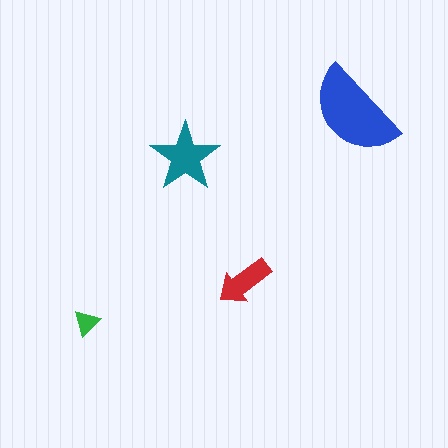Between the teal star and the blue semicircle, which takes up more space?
The blue semicircle.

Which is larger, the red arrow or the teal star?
The teal star.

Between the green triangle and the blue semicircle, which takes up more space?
The blue semicircle.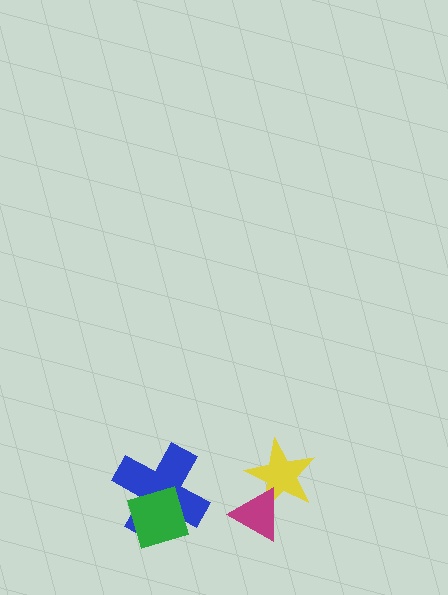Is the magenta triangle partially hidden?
No, no other shape covers it.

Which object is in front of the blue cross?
The green diamond is in front of the blue cross.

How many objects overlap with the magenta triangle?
1 object overlaps with the magenta triangle.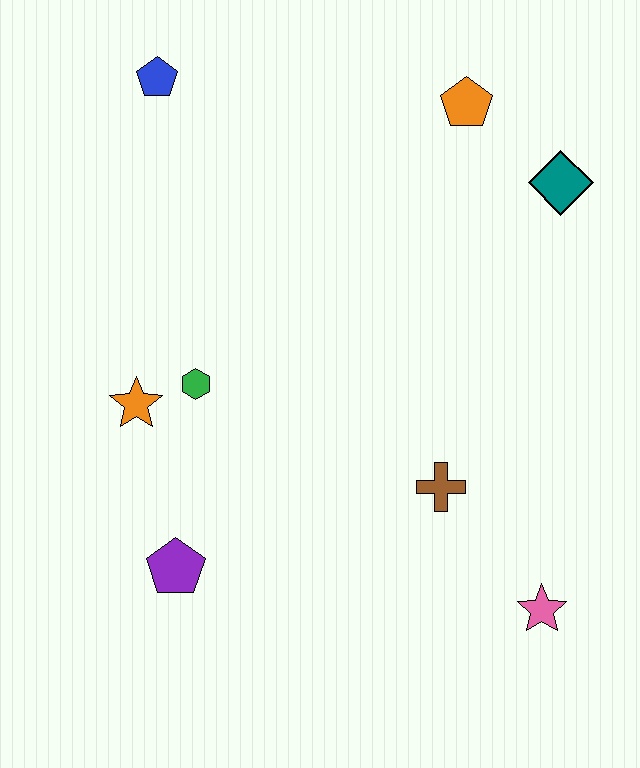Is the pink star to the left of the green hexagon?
No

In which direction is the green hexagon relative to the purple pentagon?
The green hexagon is above the purple pentagon.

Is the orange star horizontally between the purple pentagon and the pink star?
No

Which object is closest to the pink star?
The brown cross is closest to the pink star.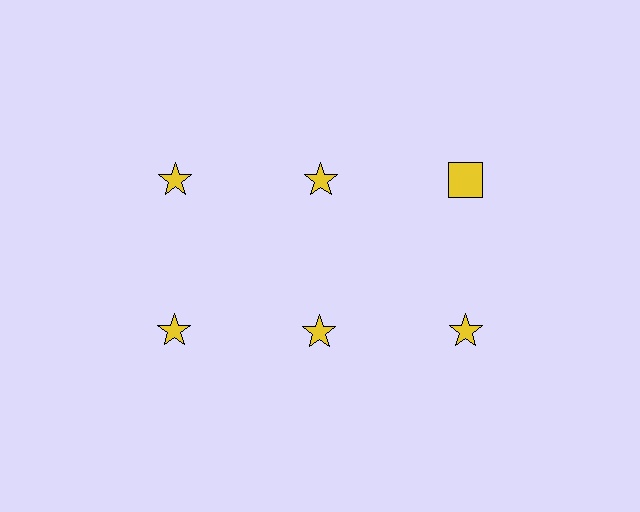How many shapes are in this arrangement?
There are 6 shapes arranged in a grid pattern.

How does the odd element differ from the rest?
It has a different shape: square instead of star.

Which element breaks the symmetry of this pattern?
The yellow square in the top row, center column breaks the symmetry. All other shapes are yellow stars.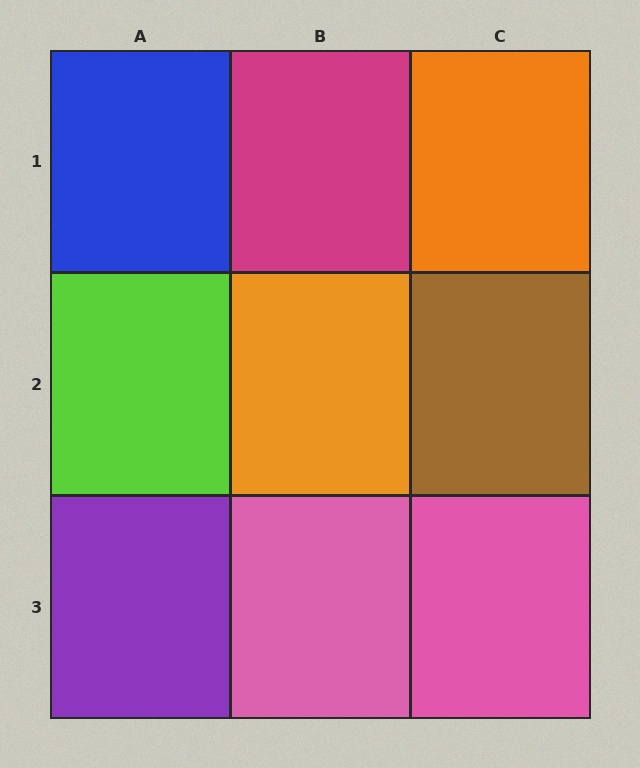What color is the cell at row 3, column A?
Purple.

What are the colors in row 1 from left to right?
Blue, magenta, orange.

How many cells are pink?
2 cells are pink.